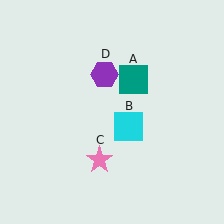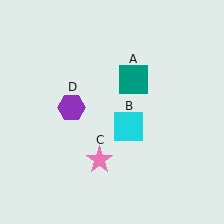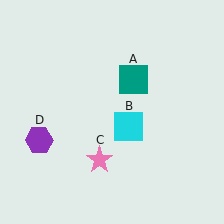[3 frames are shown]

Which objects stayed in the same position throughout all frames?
Teal square (object A) and cyan square (object B) and pink star (object C) remained stationary.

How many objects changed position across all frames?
1 object changed position: purple hexagon (object D).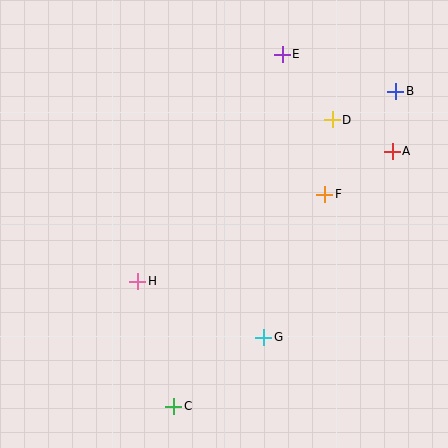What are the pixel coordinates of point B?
Point B is at (396, 91).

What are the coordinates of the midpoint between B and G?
The midpoint between B and G is at (330, 214).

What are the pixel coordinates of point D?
Point D is at (332, 120).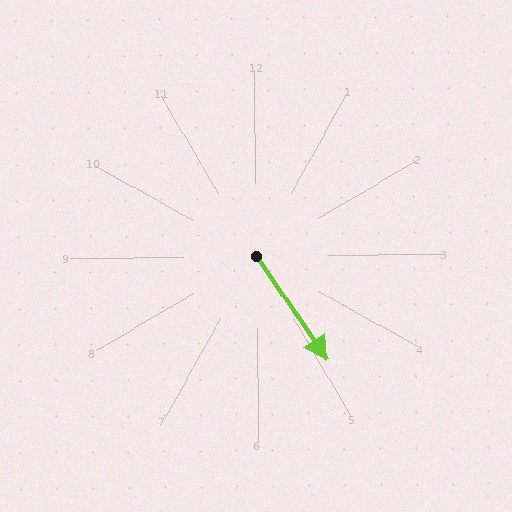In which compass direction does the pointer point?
Southeast.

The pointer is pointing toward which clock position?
Roughly 5 o'clock.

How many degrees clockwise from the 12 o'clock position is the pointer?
Approximately 146 degrees.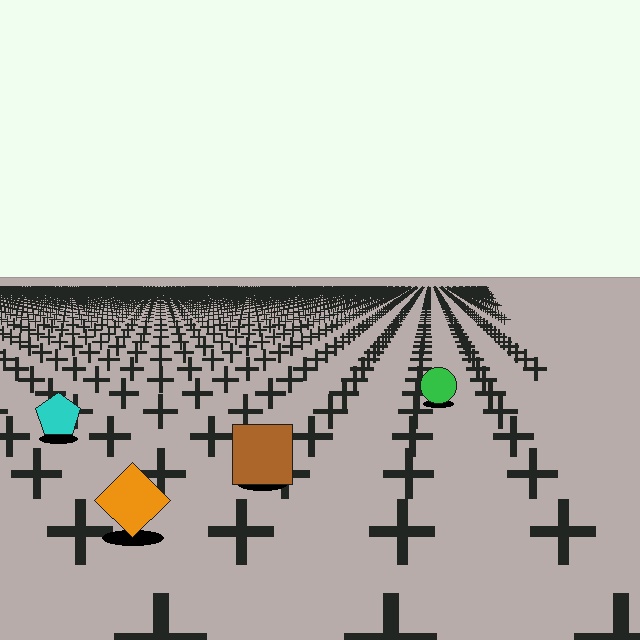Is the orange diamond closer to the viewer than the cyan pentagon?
Yes. The orange diamond is closer — you can tell from the texture gradient: the ground texture is coarser near it.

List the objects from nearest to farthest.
From nearest to farthest: the orange diamond, the brown square, the cyan pentagon, the green circle.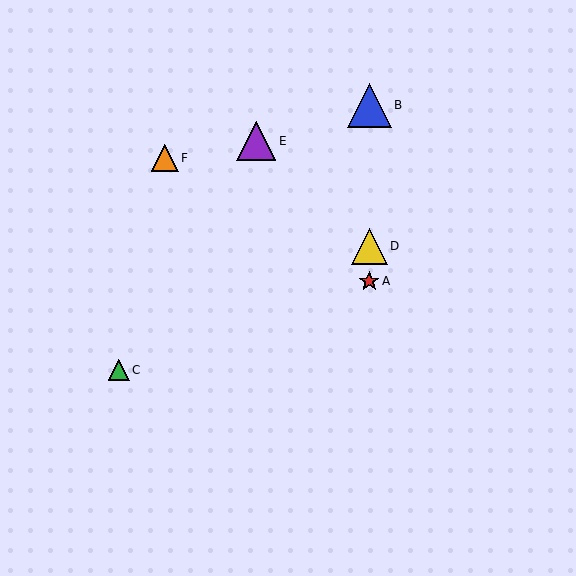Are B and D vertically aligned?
Yes, both are at x≈369.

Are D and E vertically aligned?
No, D is at x≈369 and E is at x≈256.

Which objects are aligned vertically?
Objects A, B, D are aligned vertically.